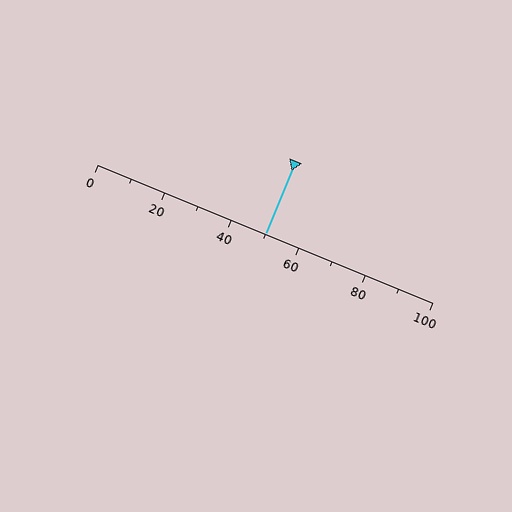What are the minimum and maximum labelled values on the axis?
The axis runs from 0 to 100.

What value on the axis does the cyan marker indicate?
The marker indicates approximately 50.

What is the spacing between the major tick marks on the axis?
The major ticks are spaced 20 apart.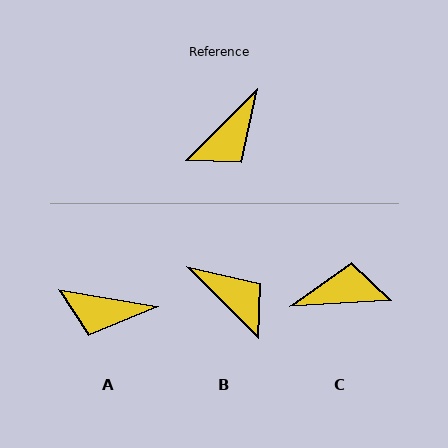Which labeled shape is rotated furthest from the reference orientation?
C, about 138 degrees away.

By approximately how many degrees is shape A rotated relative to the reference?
Approximately 55 degrees clockwise.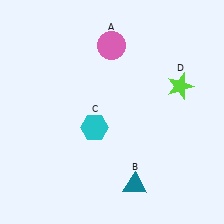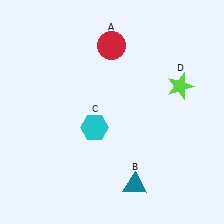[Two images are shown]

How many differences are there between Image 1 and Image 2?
There is 1 difference between the two images.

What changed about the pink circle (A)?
In Image 1, A is pink. In Image 2, it changed to red.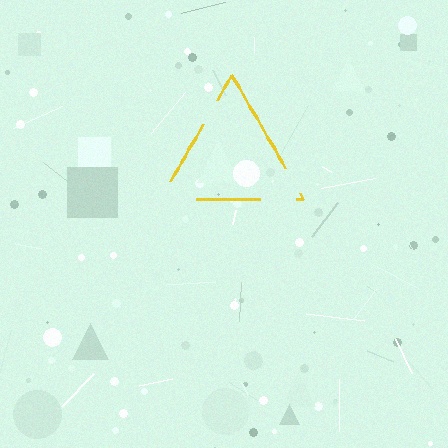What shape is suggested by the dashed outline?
The dashed outline suggests a triangle.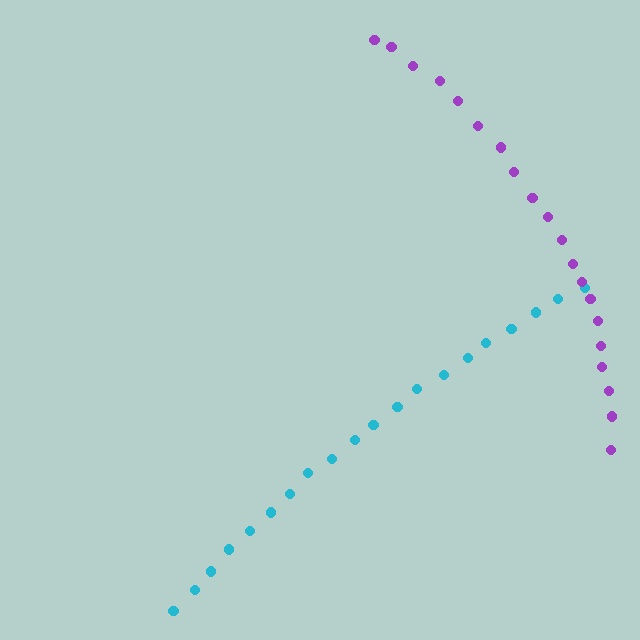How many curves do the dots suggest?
There are 2 distinct paths.